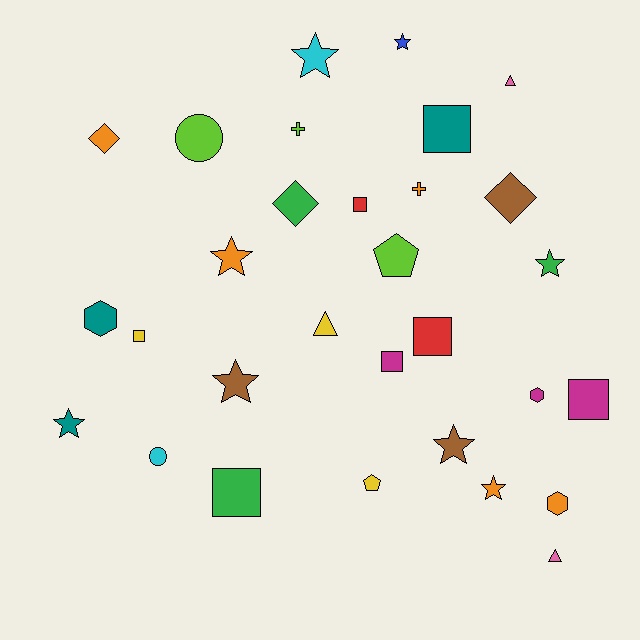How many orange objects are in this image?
There are 5 orange objects.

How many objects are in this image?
There are 30 objects.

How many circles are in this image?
There are 2 circles.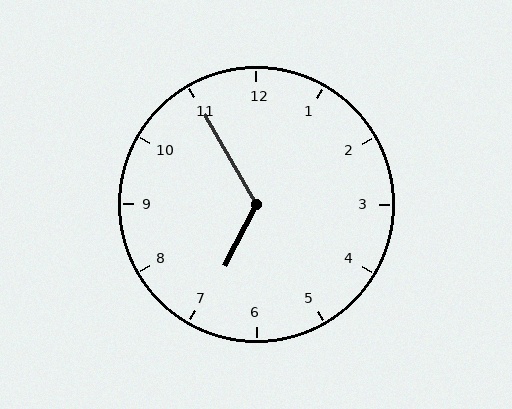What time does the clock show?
6:55.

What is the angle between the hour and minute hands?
Approximately 122 degrees.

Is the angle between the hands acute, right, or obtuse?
It is obtuse.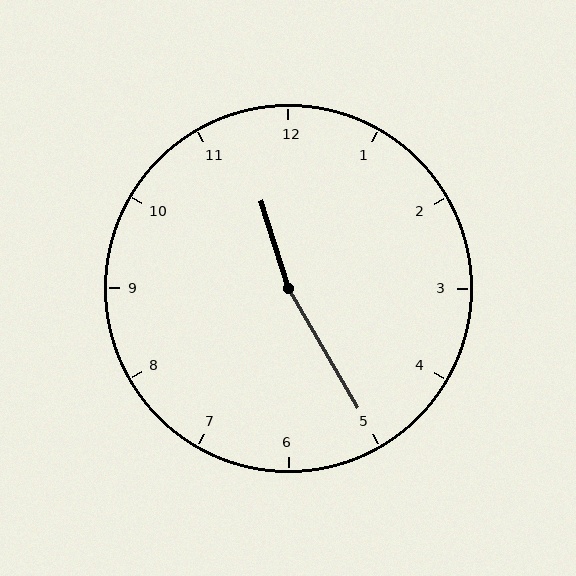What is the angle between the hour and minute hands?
Approximately 168 degrees.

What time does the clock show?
11:25.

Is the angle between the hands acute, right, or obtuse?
It is obtuse.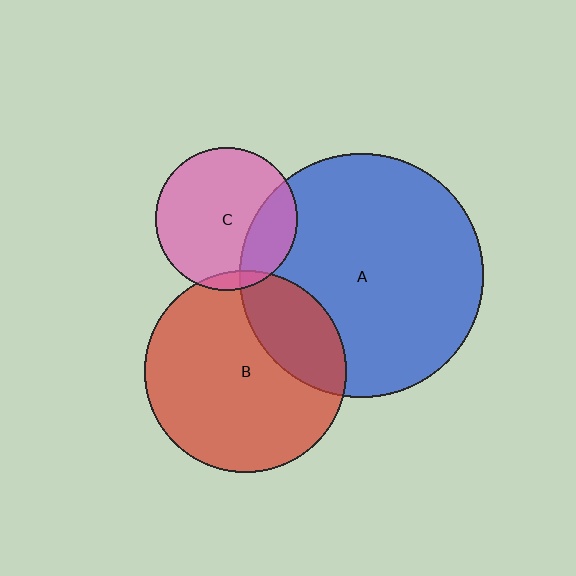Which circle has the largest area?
Circle A (blue).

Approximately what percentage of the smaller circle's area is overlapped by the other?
Approximately 5%.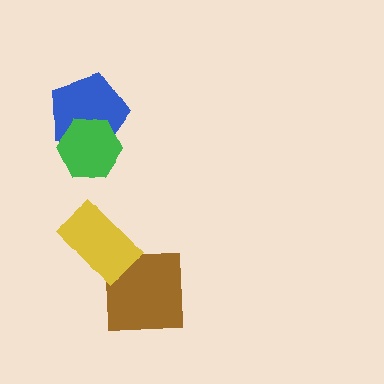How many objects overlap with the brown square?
1 object overlaps with the brown square.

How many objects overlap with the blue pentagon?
1 object overlaps with the blue pentagon.